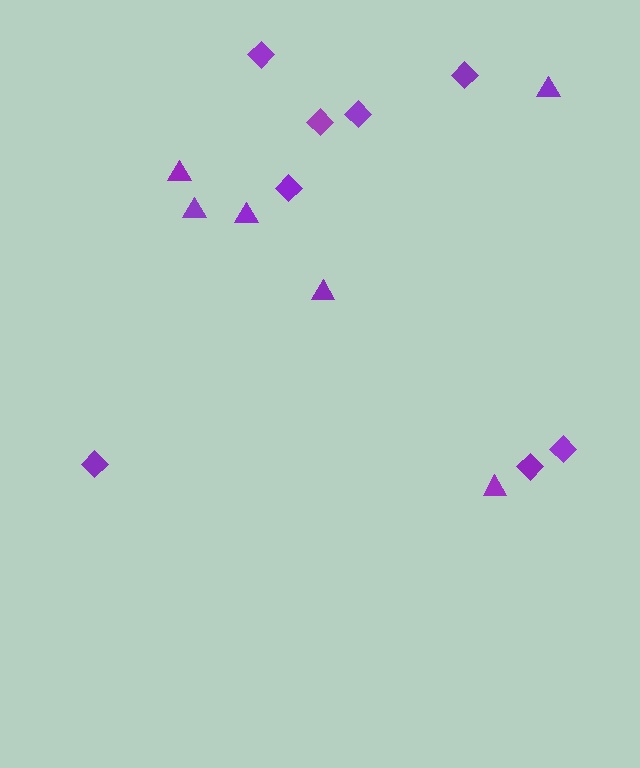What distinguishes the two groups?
There are 2 groups: one group of triangles (6) and one group of diamonds (8).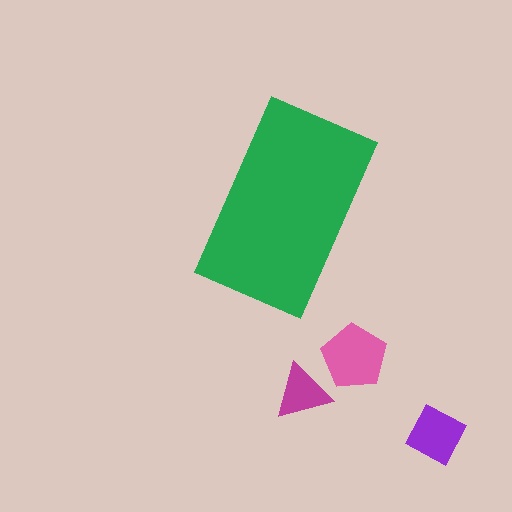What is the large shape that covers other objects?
A green rectangle.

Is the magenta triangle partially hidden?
No, the magenta triangle is fully visible.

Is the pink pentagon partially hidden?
No, the pink pentagon is fully visible.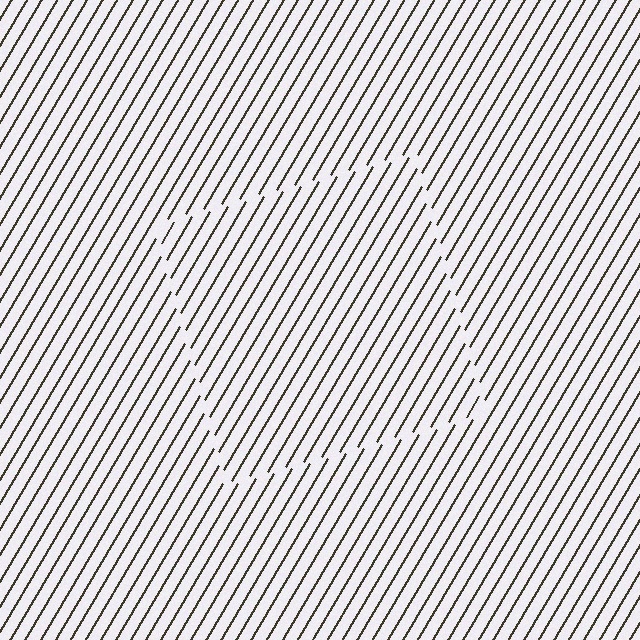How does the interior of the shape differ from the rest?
The interior of the shape contains the same grating, shifted by half a period — the contour is defined by the phase discontinuity where line-ends from the inner and outer gratings abut.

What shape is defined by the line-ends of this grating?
An illusory square. The interior of the shape contains the same grating, shifted by half a period — the contour is defined by the phase discontinuity where line-ends from the inner and outer gratings abut.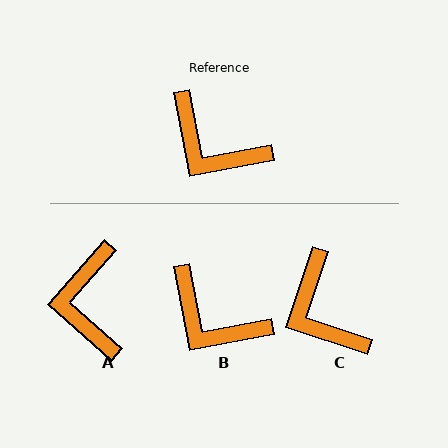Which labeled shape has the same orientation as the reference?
B.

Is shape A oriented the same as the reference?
No, it is off by about 52 degrees.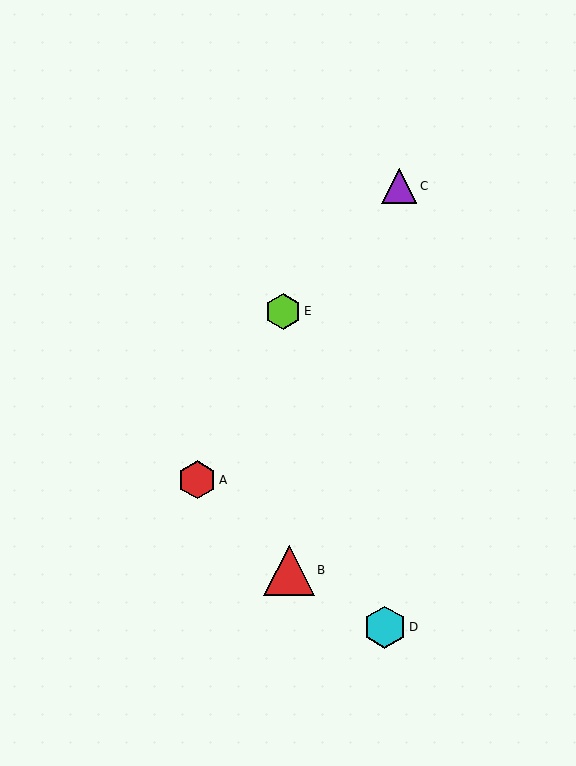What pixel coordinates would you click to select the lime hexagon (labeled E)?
Click at (283, 311) to select the lime hexagon E.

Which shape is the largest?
The red triangle (labeled B) is the largest.